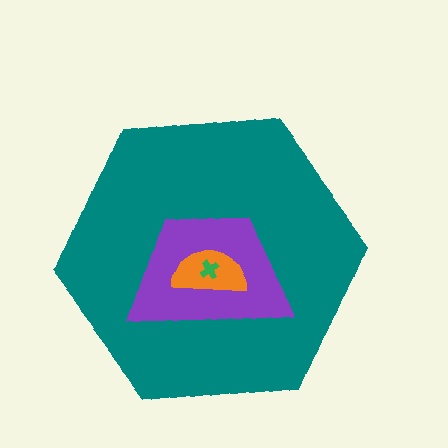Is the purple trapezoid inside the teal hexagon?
Yes.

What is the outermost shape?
The teal hexagon.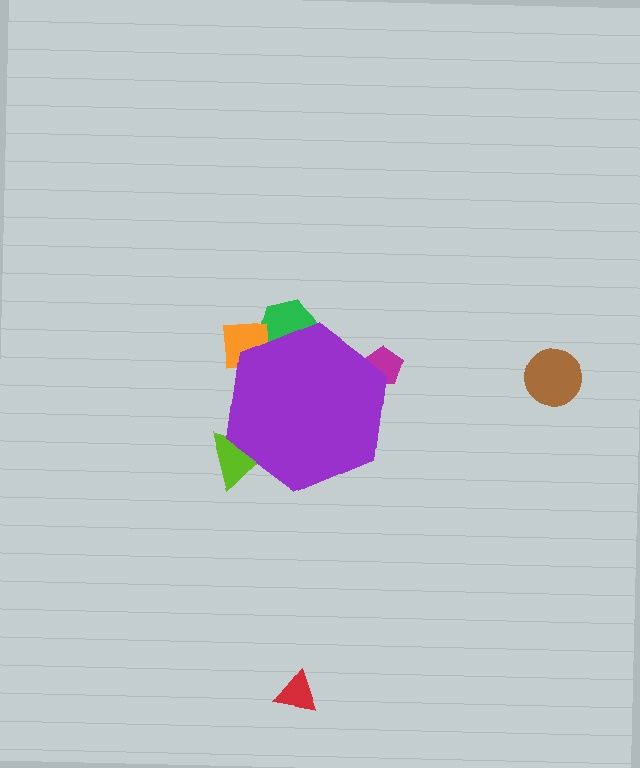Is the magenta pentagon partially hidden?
Yes, the magenta pentagon is partially hidden behind the purple hexagon.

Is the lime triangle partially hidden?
Yes, the lime triangle is partially hidden behind the purple hexagon.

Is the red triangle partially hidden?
No, the red triangle is fully visible.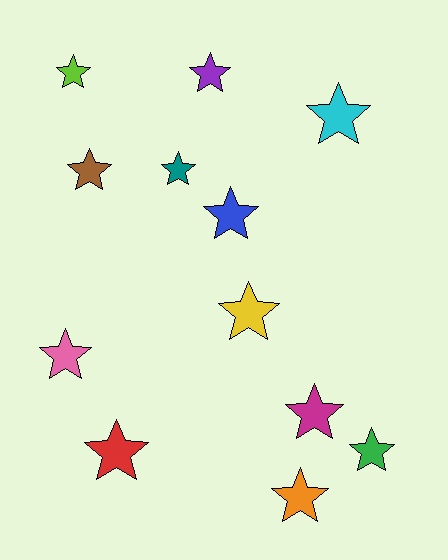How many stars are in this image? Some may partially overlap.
There are 12 stars.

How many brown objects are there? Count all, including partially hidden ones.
There is 1 brown object.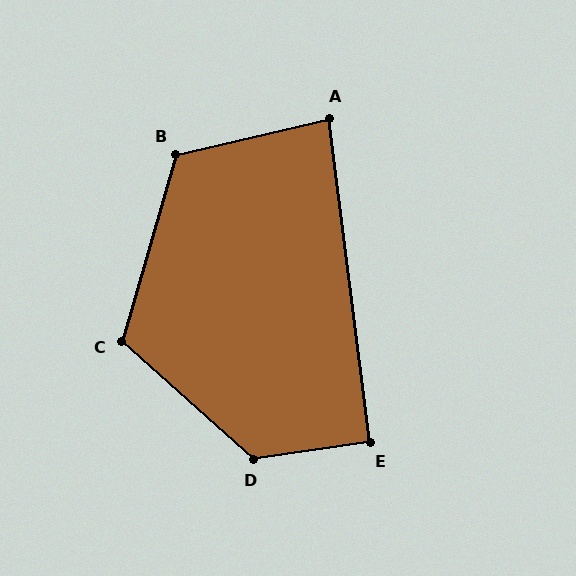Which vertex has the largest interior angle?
D, at approximately 130 degrees.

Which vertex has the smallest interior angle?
A, at approximately 84 degrees.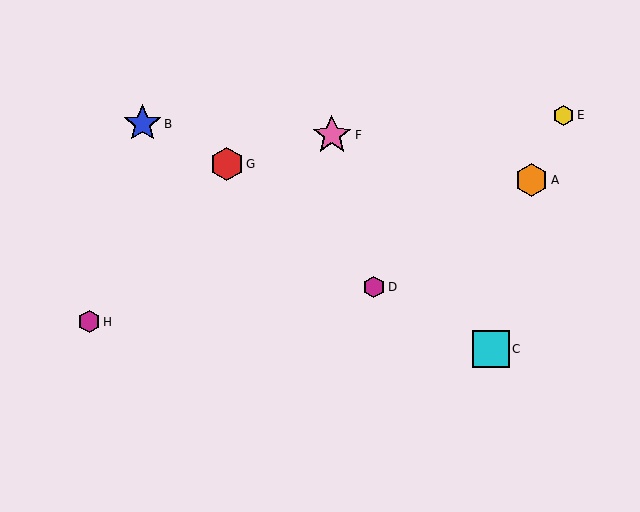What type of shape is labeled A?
Shape A is an orange hexagon.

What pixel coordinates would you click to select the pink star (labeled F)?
Click at (332, 135) to select the pink star F.